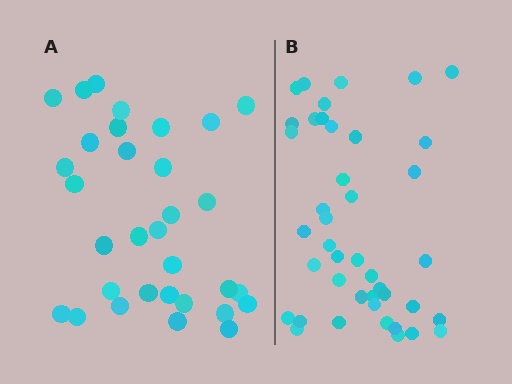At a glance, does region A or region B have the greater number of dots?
Region B (the right region) has more dots.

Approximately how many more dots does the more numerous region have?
Region B has roughly 10 or so more dots than region A.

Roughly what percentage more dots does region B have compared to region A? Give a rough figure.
About 30% more.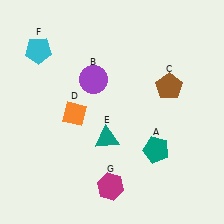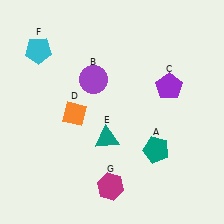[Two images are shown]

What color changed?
The pentagon (C) changed from brown in Image 1 to purple in Image 2.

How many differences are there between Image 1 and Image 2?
There is 1 difference between the two images.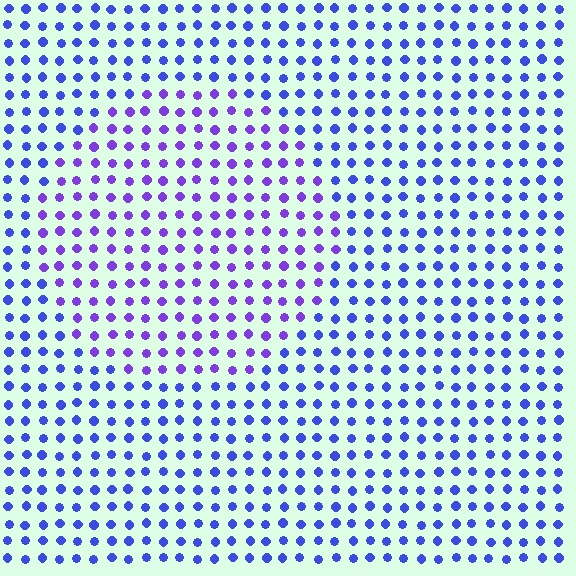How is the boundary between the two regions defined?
The boundary is defined purely by a slight shift in hue (about 31 degrees). Spacing, size, and orientation are identical on both sides.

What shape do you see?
I see a circle.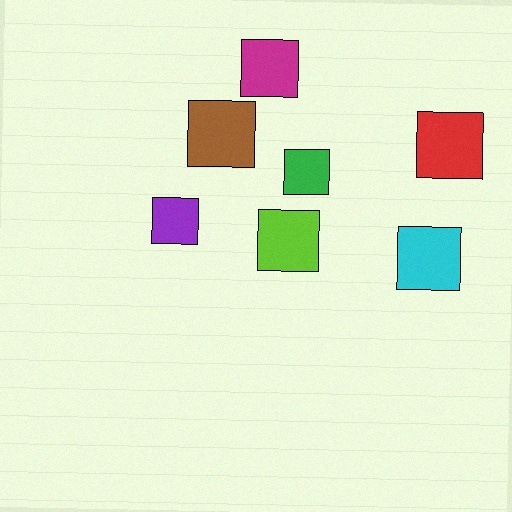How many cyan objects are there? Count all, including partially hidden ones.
There is 1 cyan object.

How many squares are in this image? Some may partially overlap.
There are 7 squares.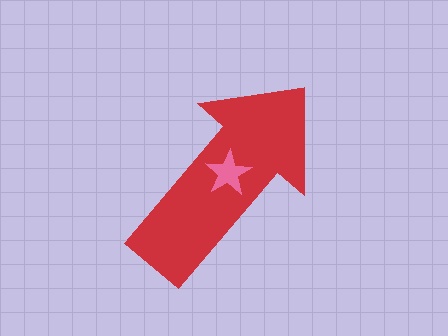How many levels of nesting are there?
2.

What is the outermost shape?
The red arrow.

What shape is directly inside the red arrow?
The pink star.